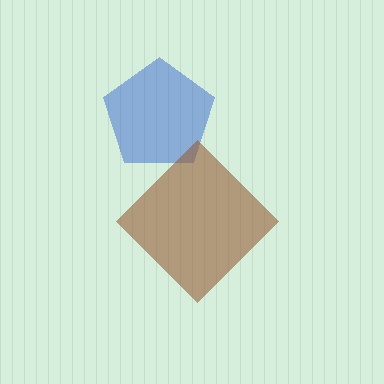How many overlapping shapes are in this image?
There are 2 overlapping shapes in the image.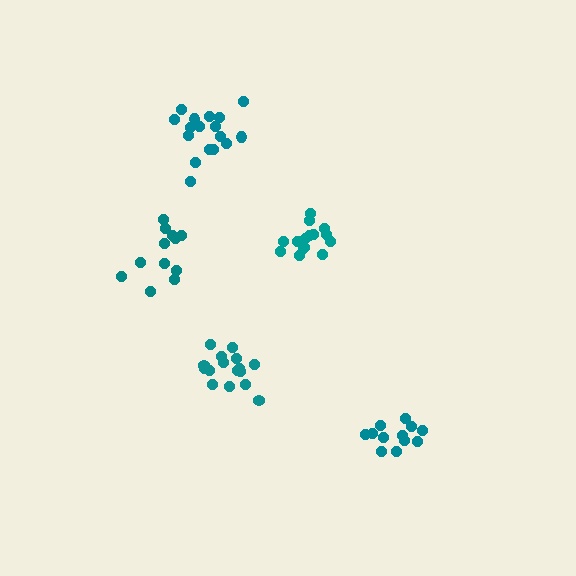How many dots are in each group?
Group 1: 12 dots, Group 2: 12 dots, Group 3: 16 dots, Group 4: 15 dots, Group 5: 17 dots (72 total).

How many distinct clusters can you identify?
There are 5 distinct clusters.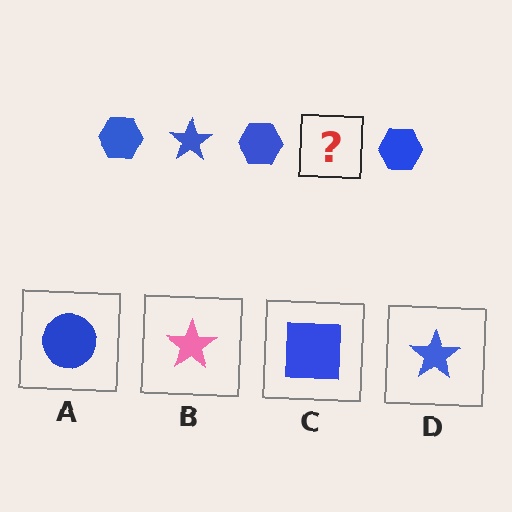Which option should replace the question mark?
Option D.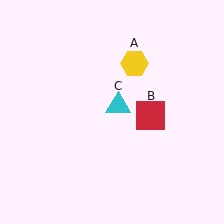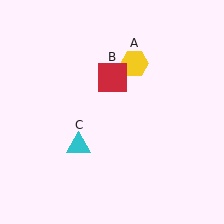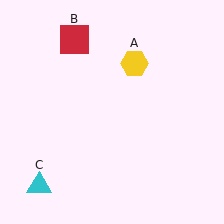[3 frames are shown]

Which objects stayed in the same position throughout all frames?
Yellow hexagon (object A) remained stationary.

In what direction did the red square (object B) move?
The red square (object B) moved up and to the left.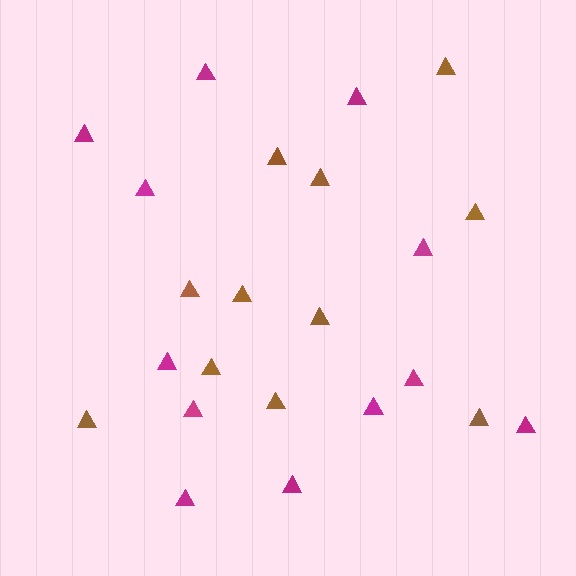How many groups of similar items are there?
There are 2 groups: one group of brown triangles (11) and one group of magenta triangles (12).